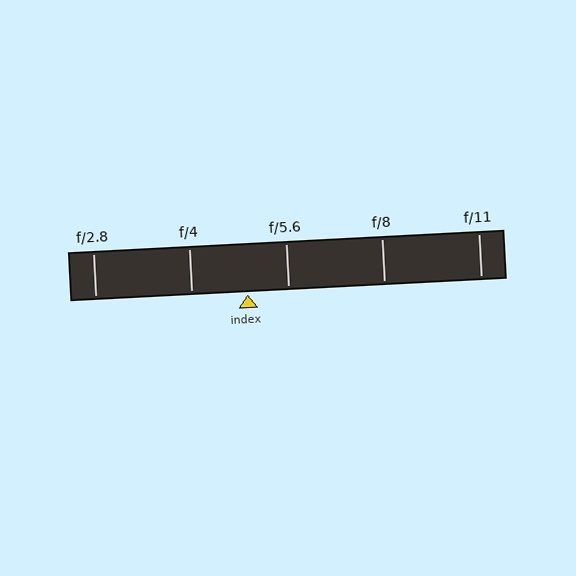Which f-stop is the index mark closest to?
The index mark is closest to f/5.6.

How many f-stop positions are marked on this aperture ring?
There are 5 f-stop positions marked.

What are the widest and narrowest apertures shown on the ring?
The widest aperture shown is f/2.8 and the narrowest is f/11.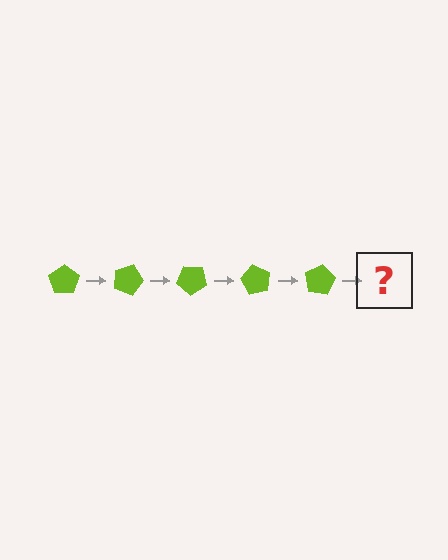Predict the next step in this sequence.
The next step is a lime pentagon rotated 100 degrees.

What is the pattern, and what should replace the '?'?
The pattern is that the pentagon rotates 20 degrees each step. The '?' should be a lime pentagon rotated 100 degrees.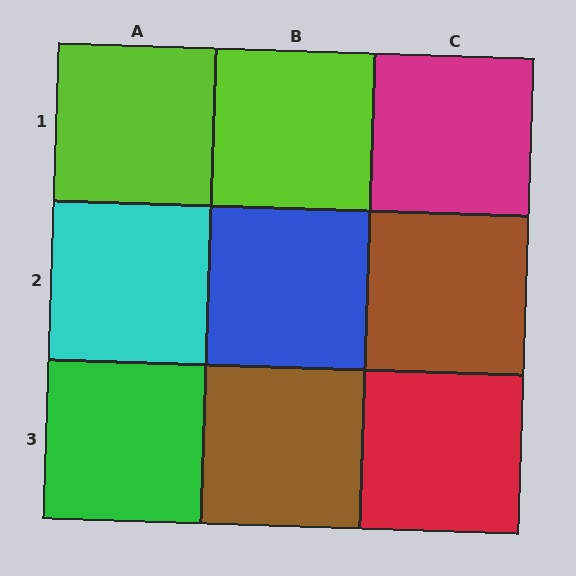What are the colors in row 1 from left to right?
Lime, lime, magenta.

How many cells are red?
1 cell is red.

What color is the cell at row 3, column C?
Red.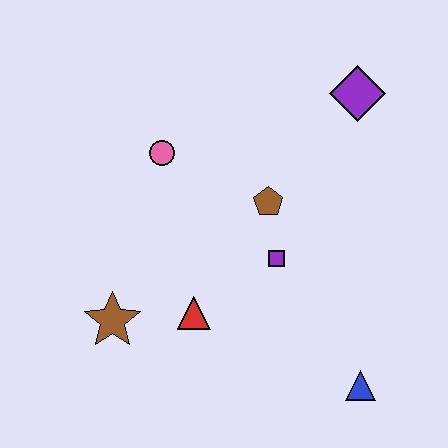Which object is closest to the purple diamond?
The brown pentagon is closest to the purple diamond.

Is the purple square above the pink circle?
No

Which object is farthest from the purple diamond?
The brown star is farthest from the purple diamond.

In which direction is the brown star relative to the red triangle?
The brown star is to the left of the red triangle.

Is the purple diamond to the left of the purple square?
No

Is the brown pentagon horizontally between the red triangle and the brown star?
No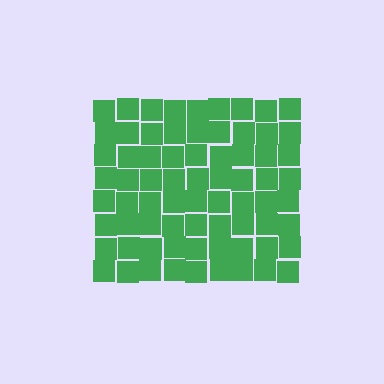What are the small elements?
The small elements are squares.